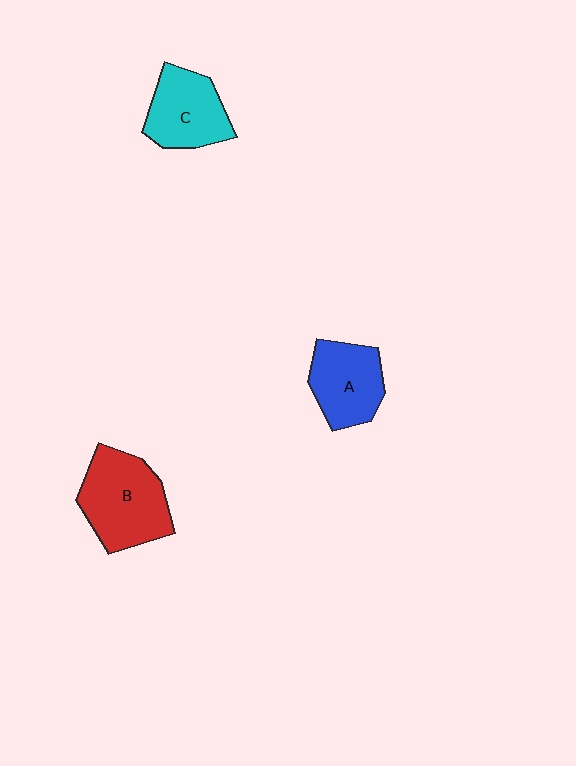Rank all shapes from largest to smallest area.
From largest to smallest: B (red), C (cyan), A (blue).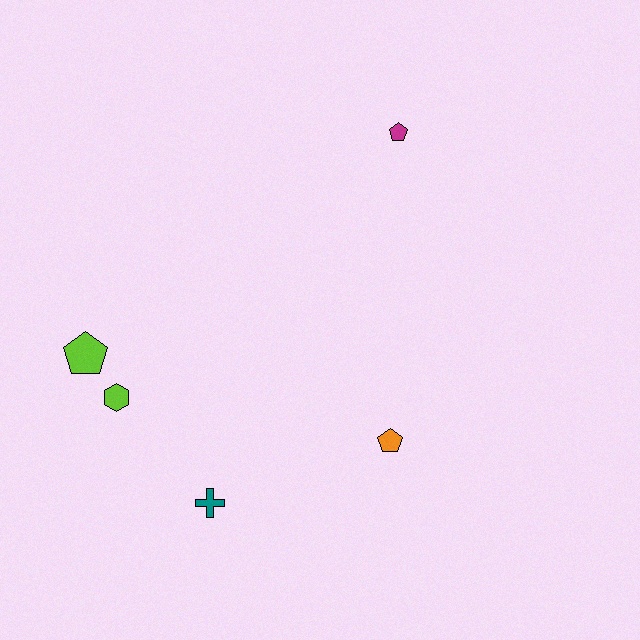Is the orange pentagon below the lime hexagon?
Yes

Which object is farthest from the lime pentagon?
The magenta pentagon is farthest from the lime pentagon.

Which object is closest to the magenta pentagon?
The orange pentagon is closest to the magenta pentagon.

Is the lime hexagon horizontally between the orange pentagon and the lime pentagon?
Yes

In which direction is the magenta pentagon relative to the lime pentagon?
The magenta pentagon is to the right of the lime pentagon.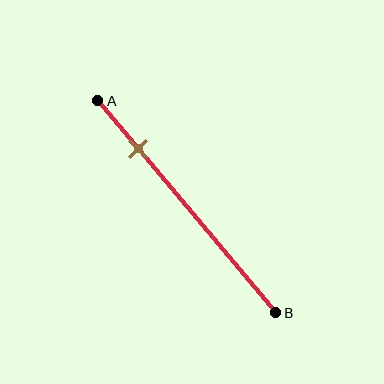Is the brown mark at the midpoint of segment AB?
No, the mark is at about 25% from A, not at the 50% midpoint.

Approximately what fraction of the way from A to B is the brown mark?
The brown mark is approximately 25% of the way from A to B.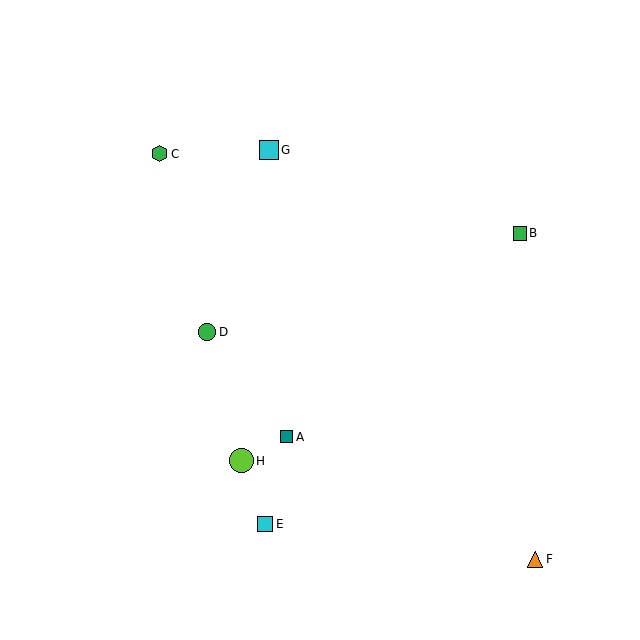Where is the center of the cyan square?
The center of the cyan square is at (269, 150).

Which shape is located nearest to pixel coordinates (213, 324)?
The green circle (labeled D) at (207, 332) is nearest to that location.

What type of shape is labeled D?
Shape D is a green circle.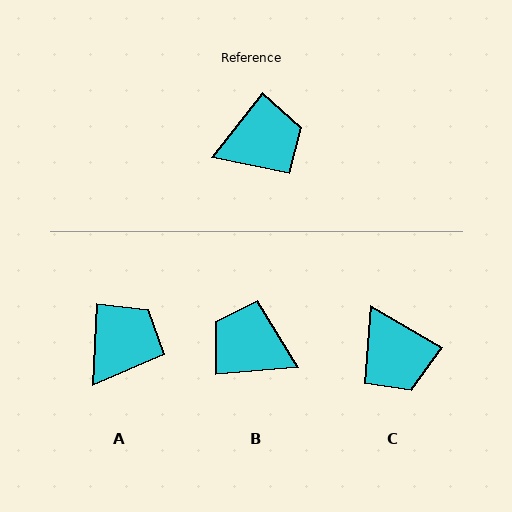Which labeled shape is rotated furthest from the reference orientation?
B, about 132 degrees away.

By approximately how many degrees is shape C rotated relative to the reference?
Approximately 83 degrees clockwise.